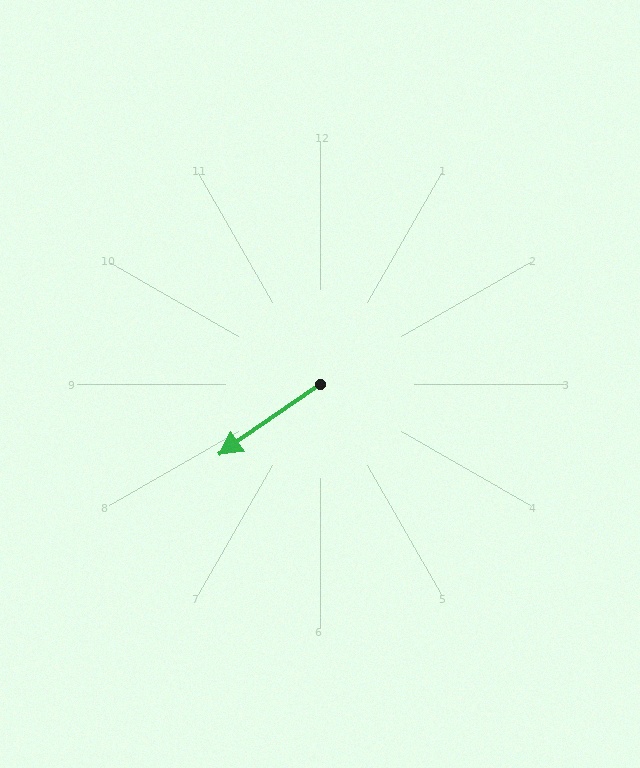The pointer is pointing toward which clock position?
Roughly 8 o'clock.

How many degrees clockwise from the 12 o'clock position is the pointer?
Approximately 235 degrees.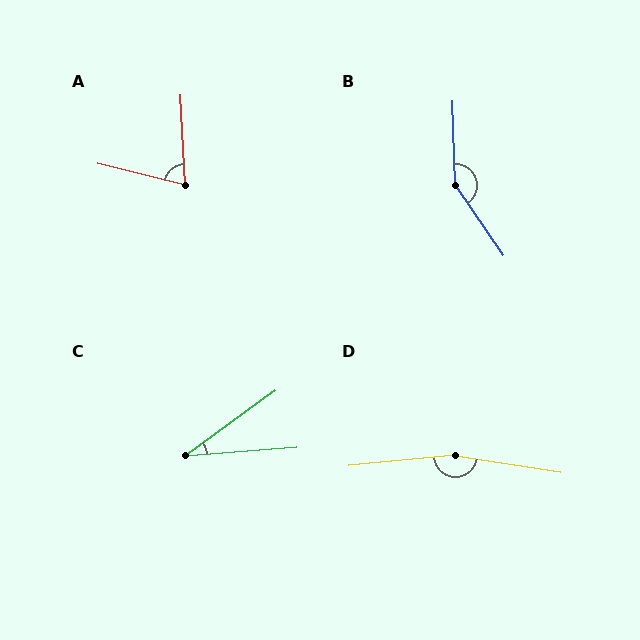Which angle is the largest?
D, at approximately 165 degrees.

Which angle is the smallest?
C, at approximately 32 degrees.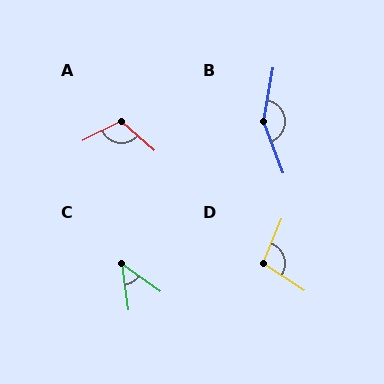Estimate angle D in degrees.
Approximately 100 degrees.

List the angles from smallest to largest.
C (47°), D (100°), A (112°), B (149°).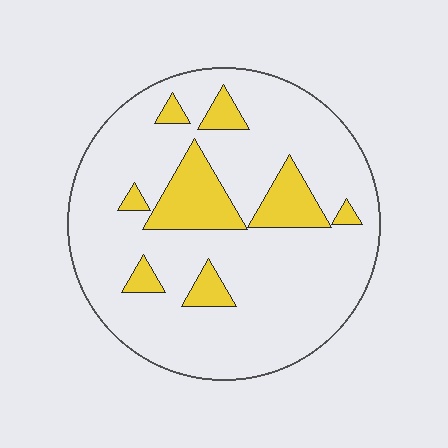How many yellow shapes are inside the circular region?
8.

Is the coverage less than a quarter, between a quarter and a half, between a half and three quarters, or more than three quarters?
Less than a quarter.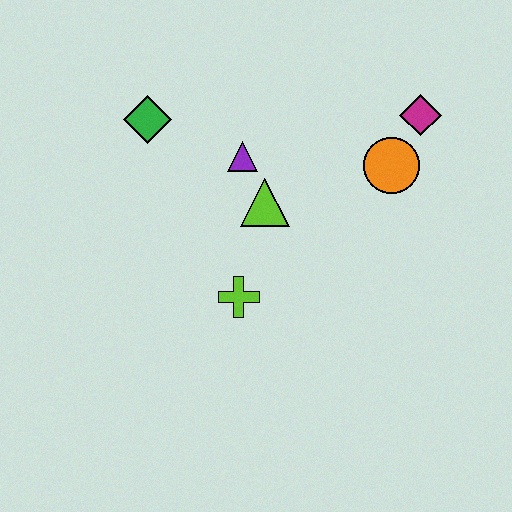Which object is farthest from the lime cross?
The magenta diamond is farthest from the lime cross.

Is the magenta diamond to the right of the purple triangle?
Yes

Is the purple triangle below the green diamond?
Yes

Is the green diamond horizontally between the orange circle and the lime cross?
No